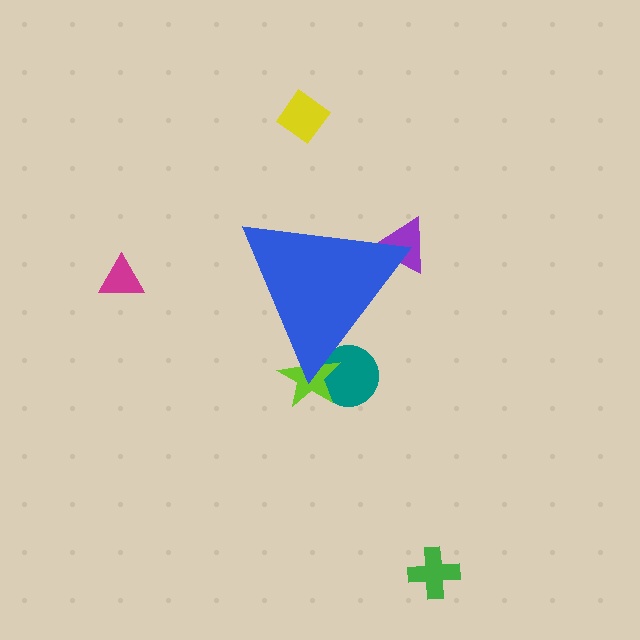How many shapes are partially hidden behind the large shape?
3 shapes are partially hidden.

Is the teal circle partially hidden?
Yes, the teal circle is partially hidden behind the blue triangle.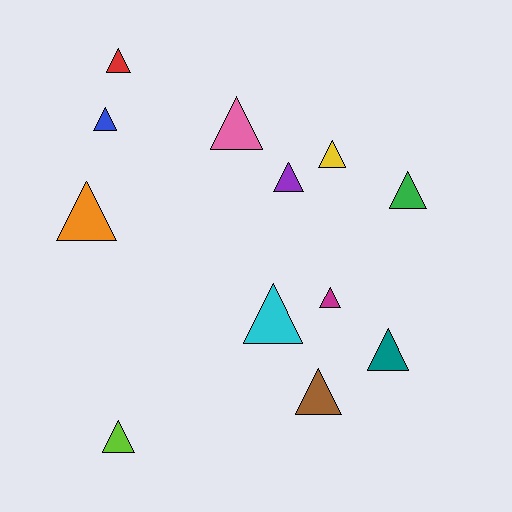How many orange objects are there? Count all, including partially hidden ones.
There is 1 orange object.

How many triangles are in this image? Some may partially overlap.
There are 12 triangles.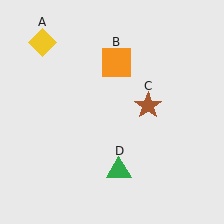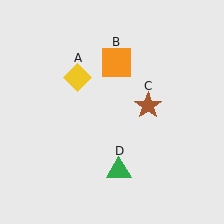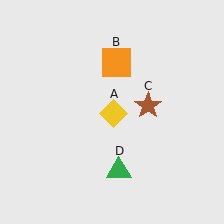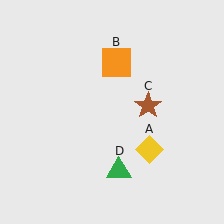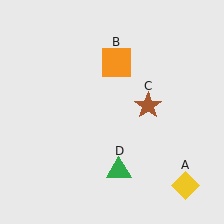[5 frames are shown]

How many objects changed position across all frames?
1 object changed position: yellow diamond (object A).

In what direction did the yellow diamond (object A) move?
The yellow diamond (object A) moved down and to the right.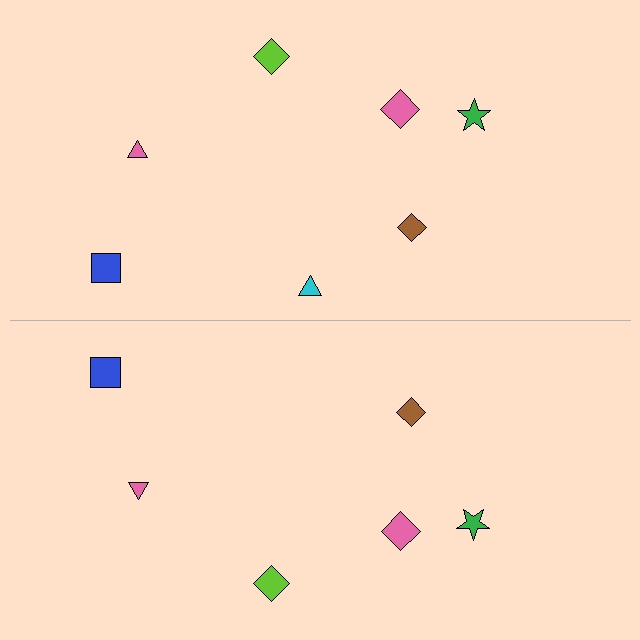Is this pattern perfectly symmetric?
No, the pattern is not perfectly symmetric. A cyan triangle is missing from the bottom side.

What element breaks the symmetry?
A cyan triangle is missing from the bottom side.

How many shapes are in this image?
There are 13 shapes in this image.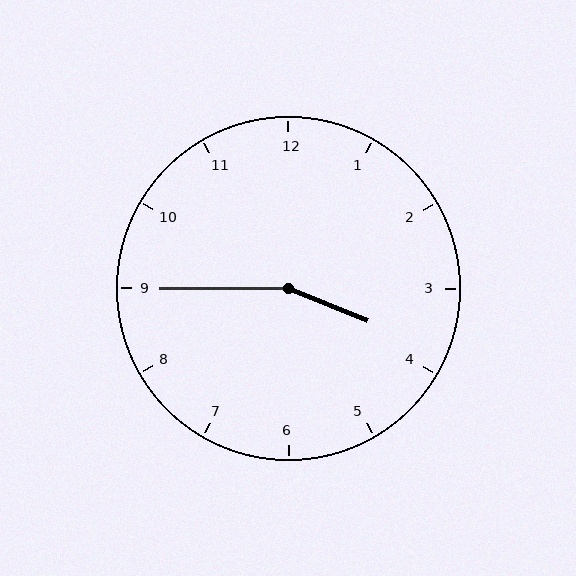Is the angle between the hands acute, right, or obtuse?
It is obtuse.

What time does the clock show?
3:45.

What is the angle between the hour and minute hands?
Approximately 158 degrees.